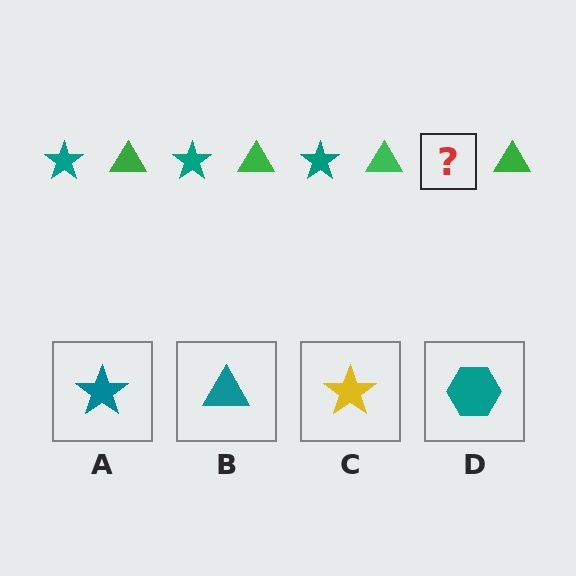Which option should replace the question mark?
Option A.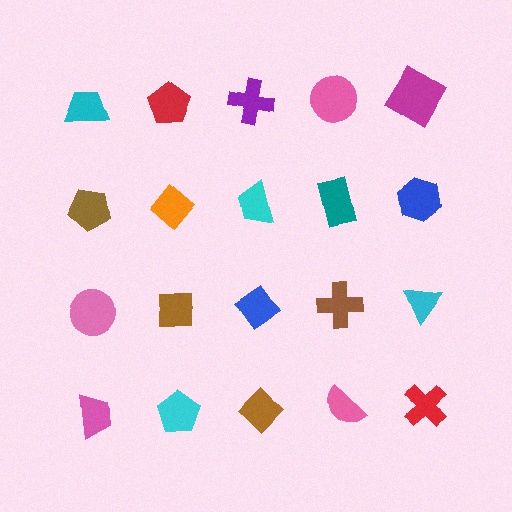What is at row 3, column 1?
A pink circle.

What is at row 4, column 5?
A red cross.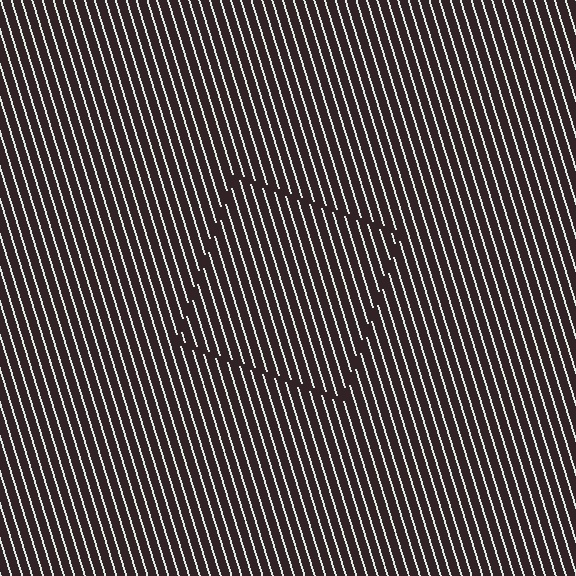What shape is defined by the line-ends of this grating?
An illusory square. The interior of the shape contains the same grating, shifted by half a period — the contour is defined by the phase discontinuity where line-ends from the inner and outer gratings abut.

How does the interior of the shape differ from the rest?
The interior of the shape contains the same grating, shifted by half a period — the contour is defined by the phase discontinuity where line-ends from the inner and outer gratings abut.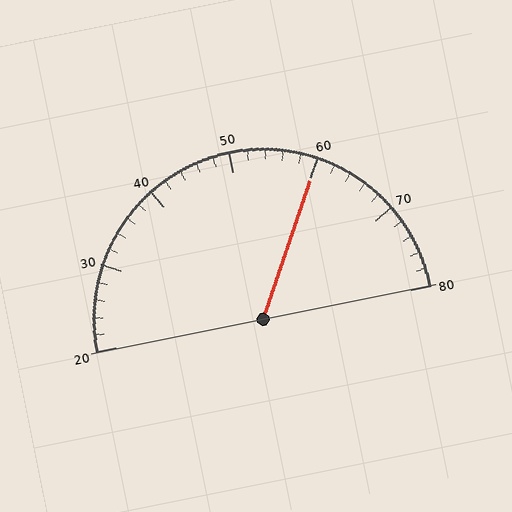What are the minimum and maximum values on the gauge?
The gauge ranges from 20 to 80.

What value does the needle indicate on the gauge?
The needle indicates approximately 60.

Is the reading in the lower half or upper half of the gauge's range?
The reading is in the upper half of the range (20 to 80).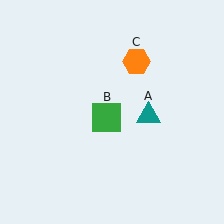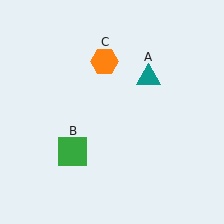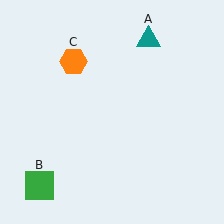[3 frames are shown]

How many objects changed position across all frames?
3 objects changed position: teal triangle (object A), green square (object B), orange hexagon (object C).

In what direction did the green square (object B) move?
The green square (object B) moved down and to the left.